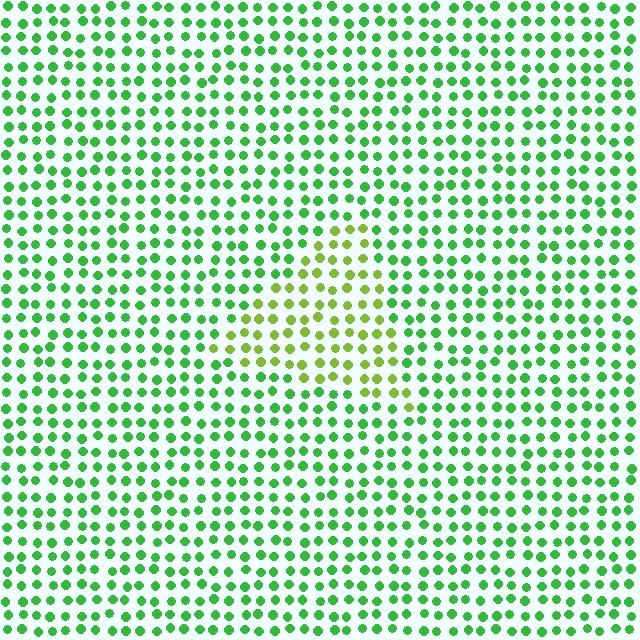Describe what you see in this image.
The image is filled with small green elements in a uniform arrangement. A triangle-shaped region is visible where the elements are tinted to a slightly different hue, forming a subtle color boundary.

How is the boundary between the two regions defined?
The boundary is defined purely by a slight shift in hue (about 37 degrees). Spacing, size, and orientation are identical on both sides.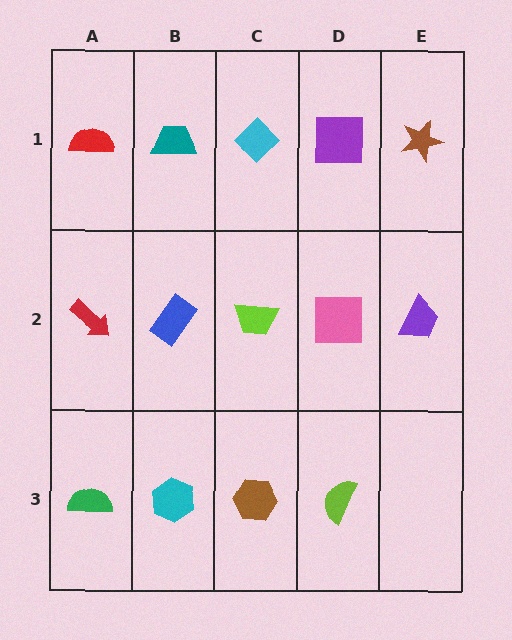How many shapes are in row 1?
5 shapes.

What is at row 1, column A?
A red semicircle.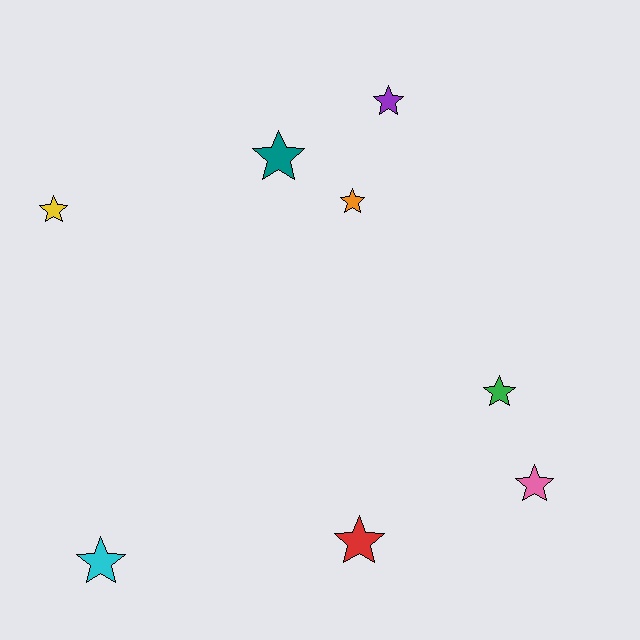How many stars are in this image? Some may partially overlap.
There are 8 stars.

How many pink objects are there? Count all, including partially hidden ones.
There is 1 pink object.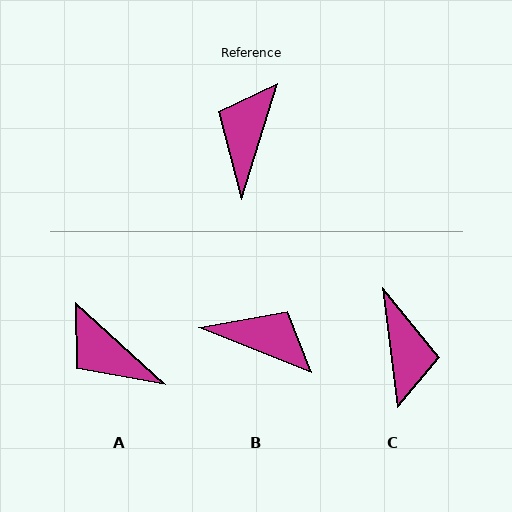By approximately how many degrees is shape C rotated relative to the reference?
Approximately 155 degrees clockwise.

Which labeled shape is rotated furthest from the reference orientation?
C, about 155 degrees away.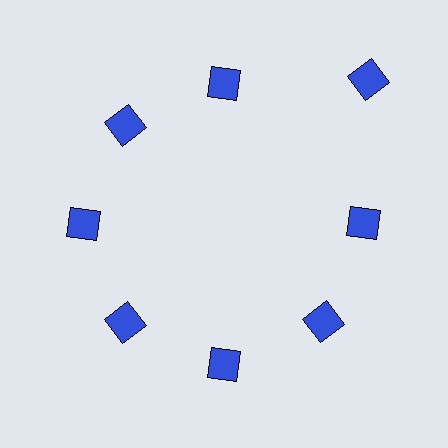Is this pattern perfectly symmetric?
No. The 8 blue diamonds are arranged in a ring, but one element near the 2 o'clock position is pushed outward from the center, breaking the 8-fold rotational symmetry.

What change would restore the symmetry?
The symmetry would be restored by moving it inward, back onto the ring so that all 8 diamonds sit at equal angles and equal distance from the center.